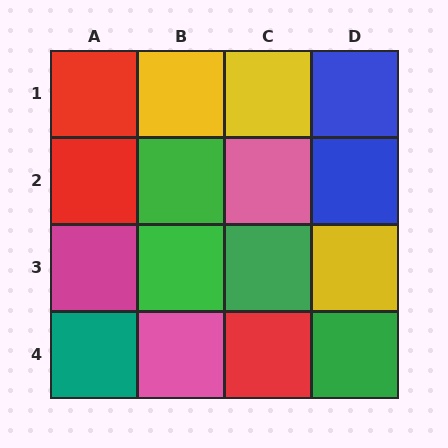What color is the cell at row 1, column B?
Yellow.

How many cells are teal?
1 cell is teal.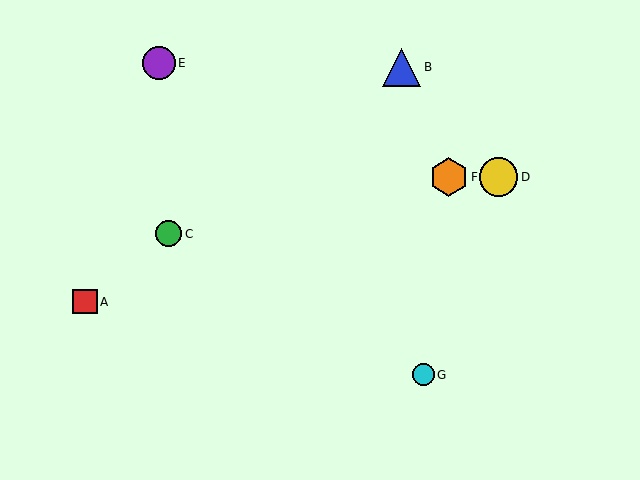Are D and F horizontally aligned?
Yes, both are at y≈177.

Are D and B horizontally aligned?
No, D is at y≈177 and B is at y≈67.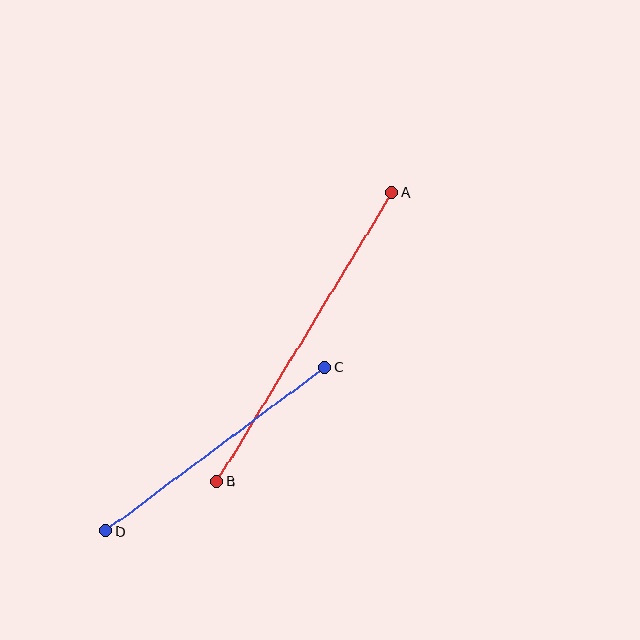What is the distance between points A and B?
The distance is approximately 338 pixels.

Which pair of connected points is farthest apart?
Points A and B are farthest apart.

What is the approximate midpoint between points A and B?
The midpoint is at approximately (304, 337) pixels.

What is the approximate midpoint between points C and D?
The midpoint is at approximately (216, 449) pixels.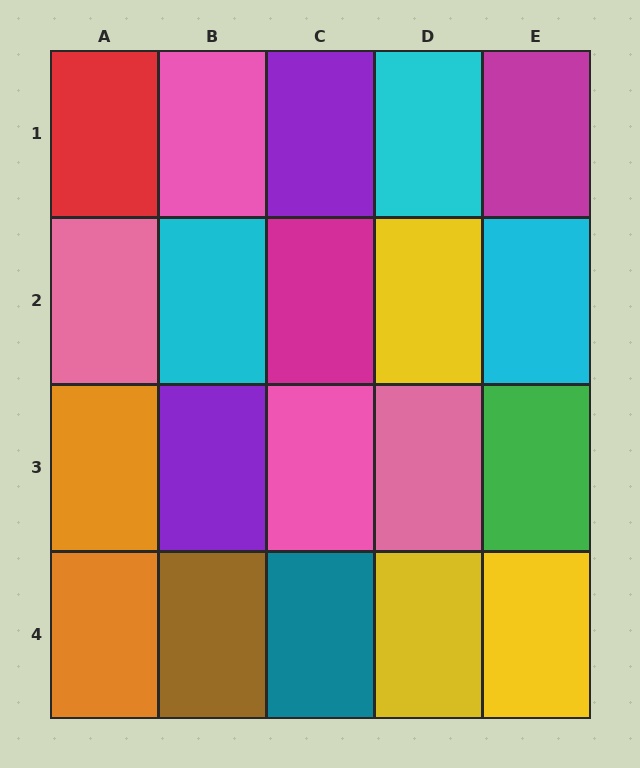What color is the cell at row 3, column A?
Orange.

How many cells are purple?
2 cells are purple.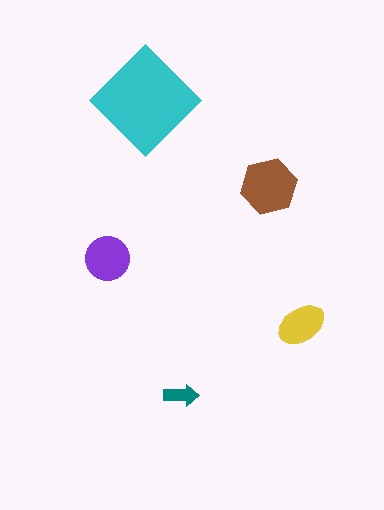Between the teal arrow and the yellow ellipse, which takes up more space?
The yellow ellipse.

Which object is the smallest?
The teal arrow.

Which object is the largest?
The cyan diamond.